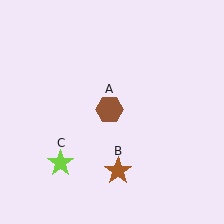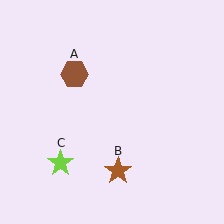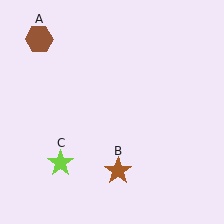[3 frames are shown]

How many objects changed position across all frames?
1 object changed position: brown hexagon (object A).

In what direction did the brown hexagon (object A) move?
The brown hexagon (object A) moved up and to the left.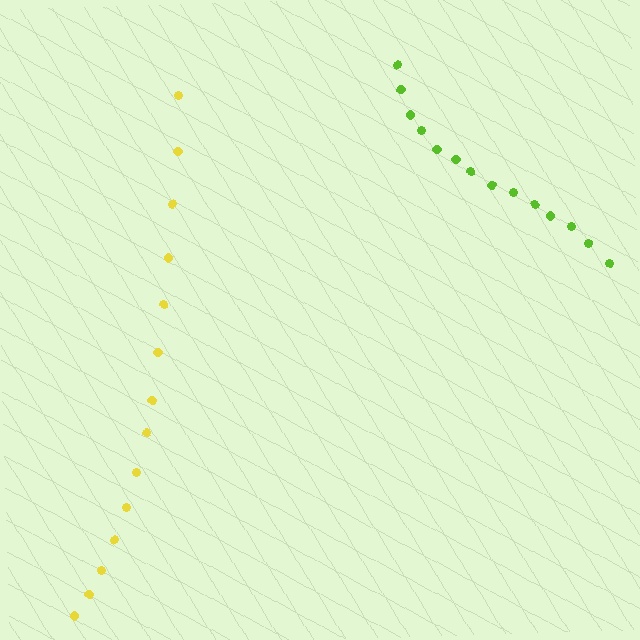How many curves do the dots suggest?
There are 2 distinct paths.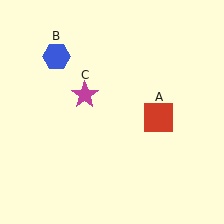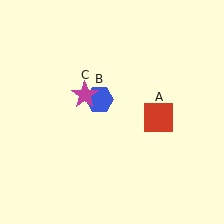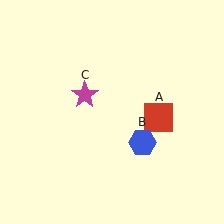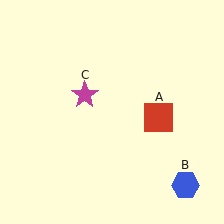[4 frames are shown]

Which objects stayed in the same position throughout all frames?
Red square (object A) and magenta star (object C) remained stationary.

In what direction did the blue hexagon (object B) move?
The blue hexagon (object B) moved down and to the right.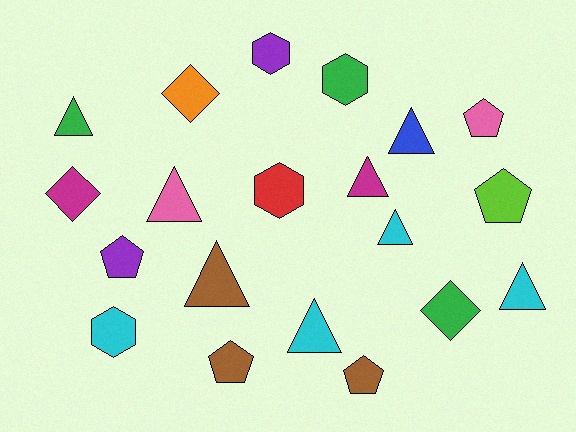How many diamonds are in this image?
There are 3 diamonds.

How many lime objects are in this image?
There is 1 lime object.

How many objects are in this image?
There are 20 objects.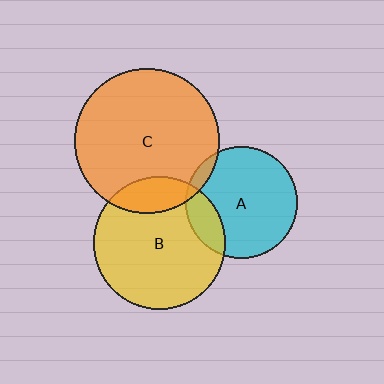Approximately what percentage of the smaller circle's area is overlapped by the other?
Approximately 5%.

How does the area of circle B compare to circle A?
Approximately 1.4 times.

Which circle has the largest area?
Circle C (orange).